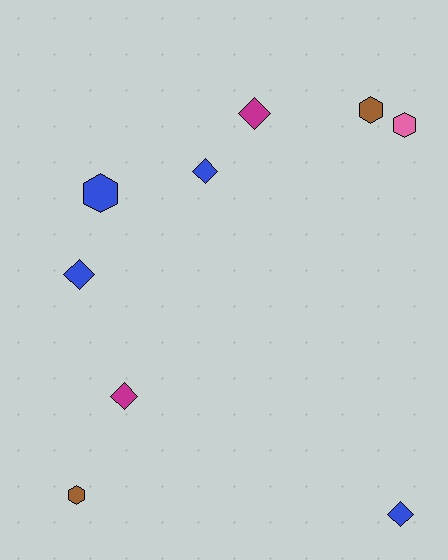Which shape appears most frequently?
Diamond, with 5 objects.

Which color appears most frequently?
Blue, with 4 objects.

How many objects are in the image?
There are 9 objects.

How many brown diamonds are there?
There are no brown diamonds.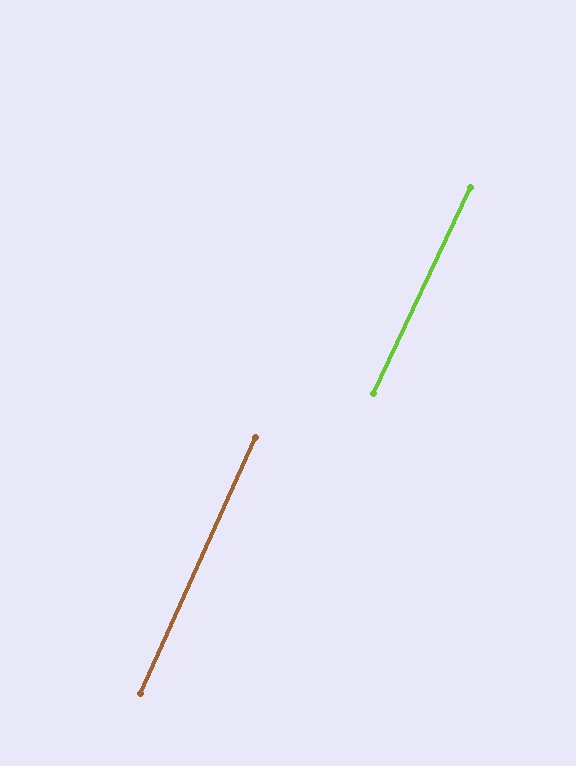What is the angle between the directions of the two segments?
Approximately 1 degree.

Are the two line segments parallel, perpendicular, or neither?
Parallel — their directions differ by only 1.1°.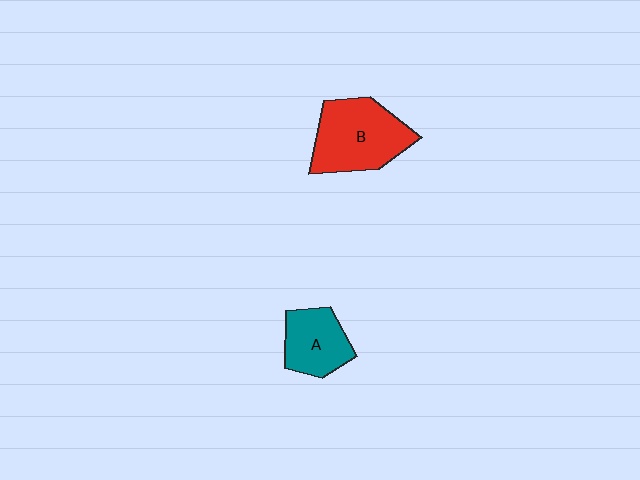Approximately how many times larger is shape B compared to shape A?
Approximately 1.6 times.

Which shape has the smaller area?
Shape A (teal).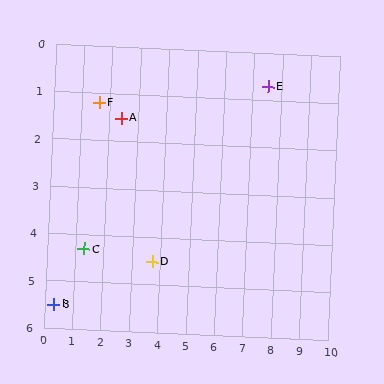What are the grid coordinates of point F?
Point F is at approximately (1.6, 1.2).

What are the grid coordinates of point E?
Point E is at approximately (7.5, 0.7).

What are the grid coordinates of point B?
Point B is at approximately (0.3, 5.5).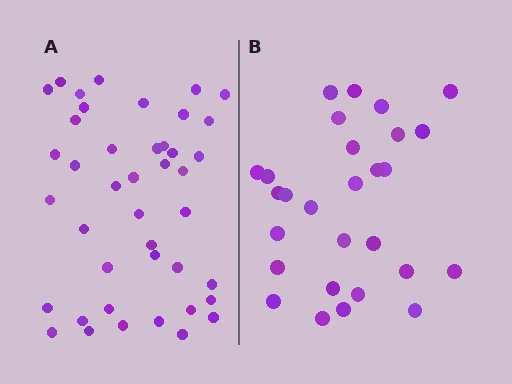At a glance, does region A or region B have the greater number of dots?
Region A (the left region) has more dots.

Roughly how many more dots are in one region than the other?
Region A has approximately 15 more dots than region B.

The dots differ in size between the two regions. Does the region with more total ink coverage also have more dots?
No. Region B has more total ink coverage because its dots are larger, but region A actually contains more individual dots. Total area can be misleading — the number of items is what matters here.